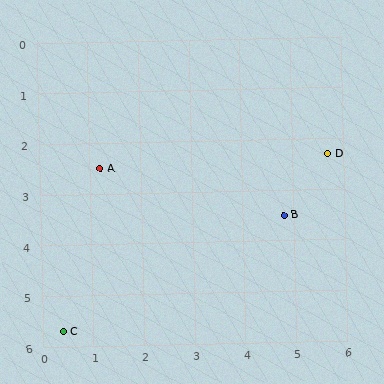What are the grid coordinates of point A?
Point A is at approximately (1.2, 2.5).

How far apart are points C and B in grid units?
Points C and B are about 4.9 grid units apart.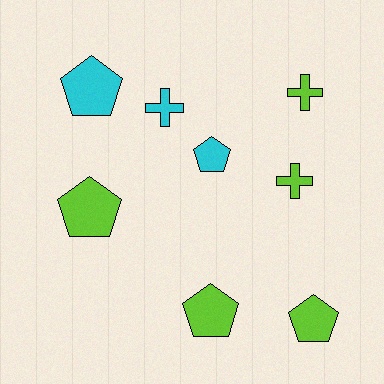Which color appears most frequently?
Lime, with 5 objects.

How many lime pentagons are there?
There are 3 lime pentagons.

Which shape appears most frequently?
Pentagon, with 5 objects.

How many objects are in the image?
There are 8 objects.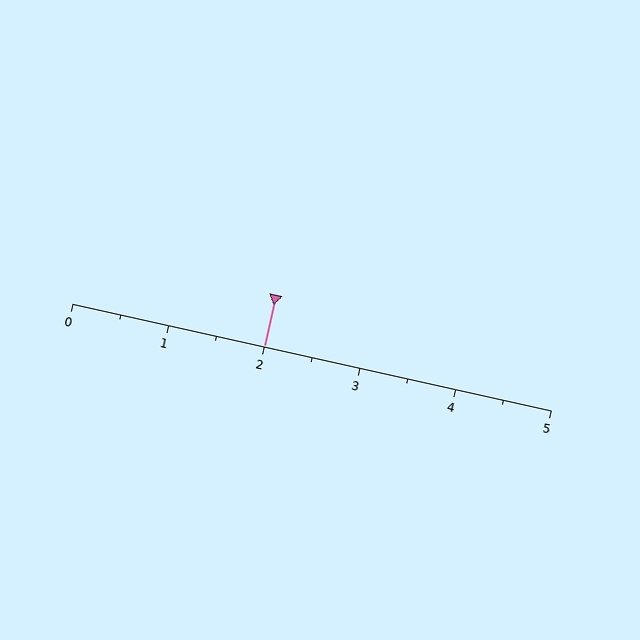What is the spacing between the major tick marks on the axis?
The major ticks are spaced 1 apart.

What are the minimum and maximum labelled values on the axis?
The axis runs from 0 to 5.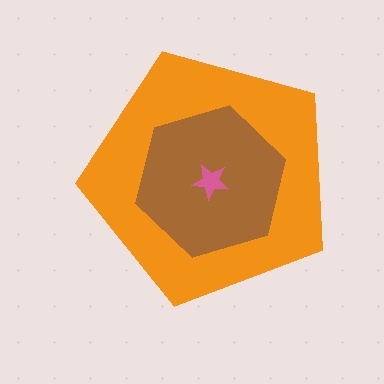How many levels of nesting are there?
3.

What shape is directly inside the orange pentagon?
The brown hexagon.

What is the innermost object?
The pink star.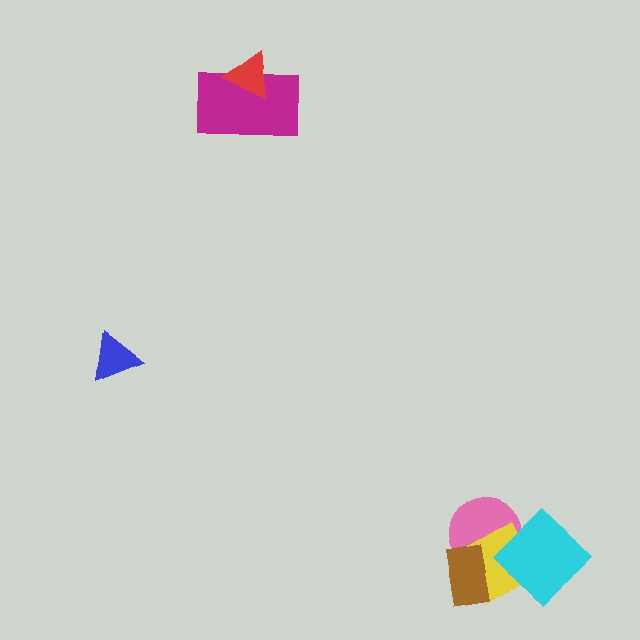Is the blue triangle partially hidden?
No, no other shape covers it.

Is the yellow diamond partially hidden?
Yes, it is partially covered by another shape.